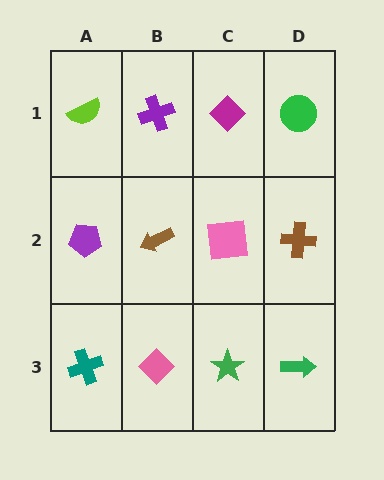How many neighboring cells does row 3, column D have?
2.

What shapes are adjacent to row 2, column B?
A purple cross (row 1, column B), a pink diamond (row 3, column B), a purple pentagon (row 2, column A), a pink square (row 2, column C).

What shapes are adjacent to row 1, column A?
A purple pentagon (row 2, column A), a purple cross (row 1, column B).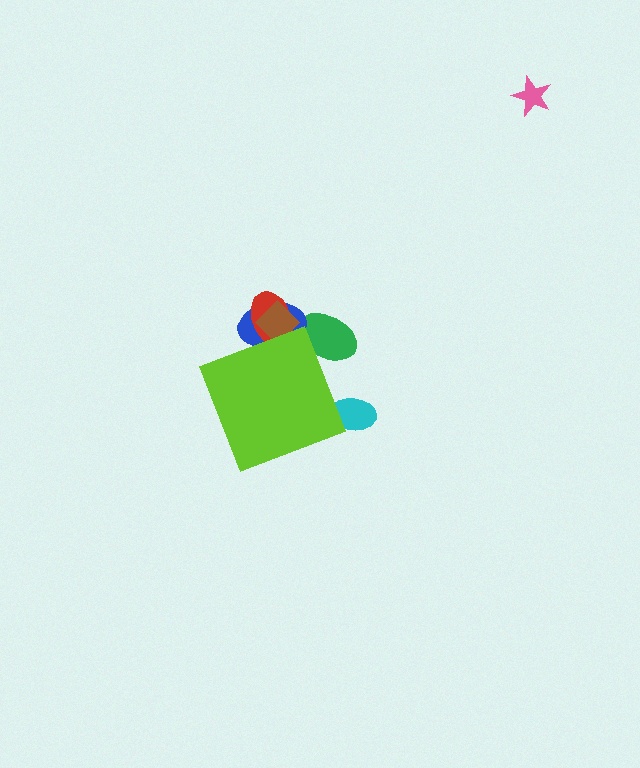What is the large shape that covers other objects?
A lime diamond.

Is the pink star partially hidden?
No, the pink star is fully visible.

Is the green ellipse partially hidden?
Yes, the green ellipse is partially hidden behind the lime diamond.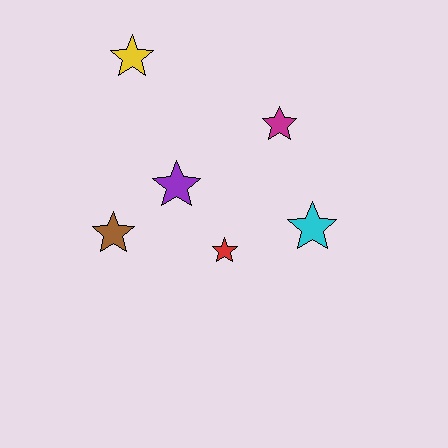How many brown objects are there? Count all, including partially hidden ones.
There is 1 brown object.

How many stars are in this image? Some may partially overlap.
There are 6 stars.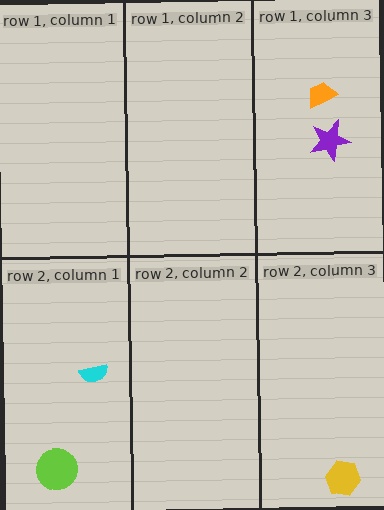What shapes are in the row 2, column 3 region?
The yellow hexagon.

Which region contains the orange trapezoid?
The row 1, column 3 region.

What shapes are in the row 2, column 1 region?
The cyan semicircle, the lime circle.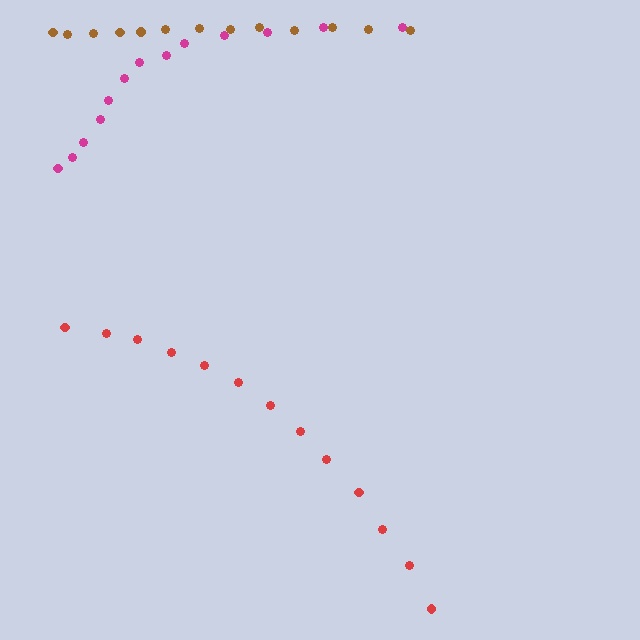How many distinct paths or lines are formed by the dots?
There are 3 distinct paths.